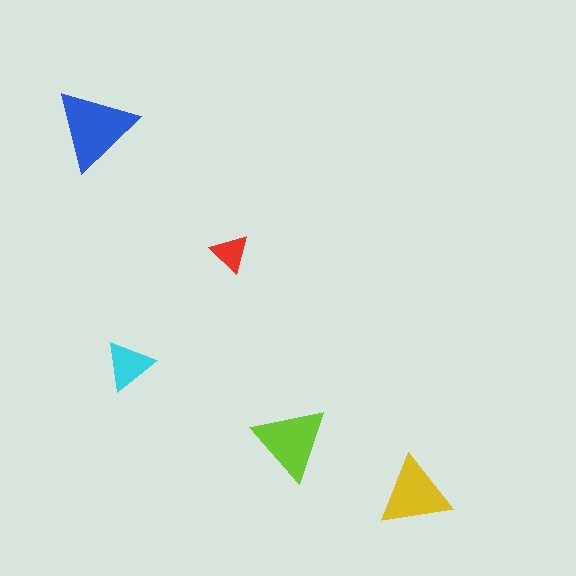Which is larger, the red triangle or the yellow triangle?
The yellow one.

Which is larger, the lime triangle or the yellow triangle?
The lime one.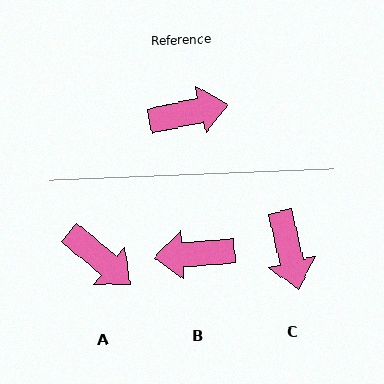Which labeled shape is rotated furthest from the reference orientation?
B, about 172 degrees away.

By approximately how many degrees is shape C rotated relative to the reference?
Approximately 89 degrees clockwise.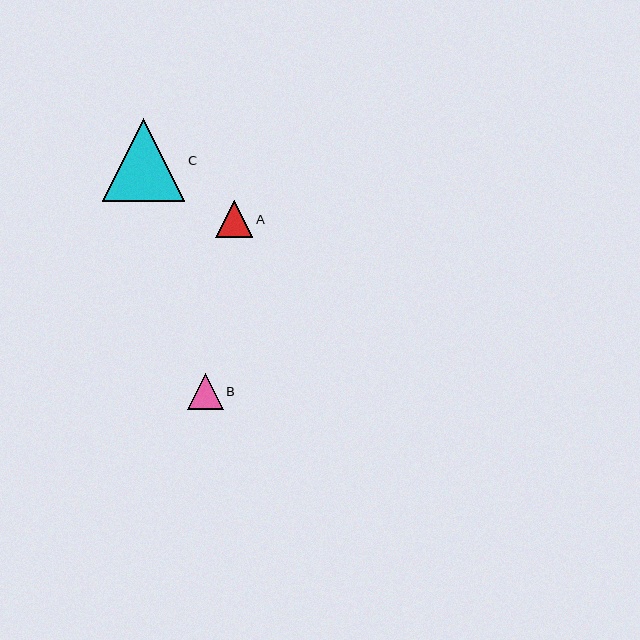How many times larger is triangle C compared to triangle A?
Triangle C is approximately 2.2 times the size of triangle A.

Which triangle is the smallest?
Triangle B is the smallest with a size of approximately 36 pixels.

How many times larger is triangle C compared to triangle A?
Triangle C is approximately 2.2 times the size of triangle A.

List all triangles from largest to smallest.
From largest to smallest: C, A, B.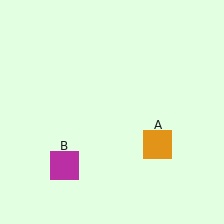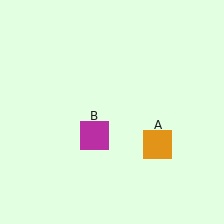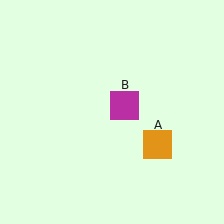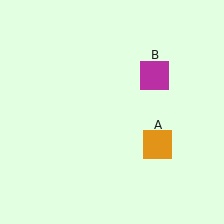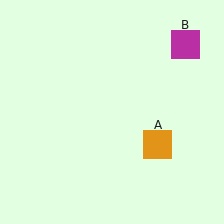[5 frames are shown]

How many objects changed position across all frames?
1 object changed position: magenta square (object B).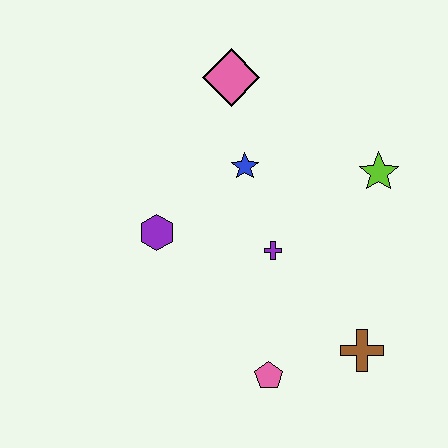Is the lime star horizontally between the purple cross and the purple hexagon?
No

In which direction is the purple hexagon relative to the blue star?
The purple hexagon is to the left of the blue star.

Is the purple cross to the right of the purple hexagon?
Yes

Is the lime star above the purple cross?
Yes